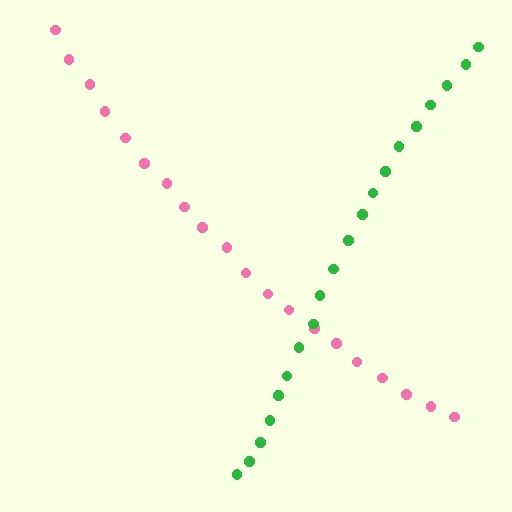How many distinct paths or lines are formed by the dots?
There are 2 distinct paths.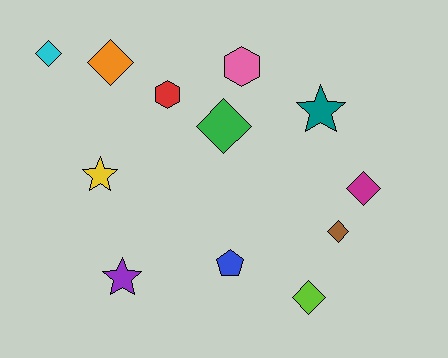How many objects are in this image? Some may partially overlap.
There are 12 objects.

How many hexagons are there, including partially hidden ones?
There are 2 hexagons.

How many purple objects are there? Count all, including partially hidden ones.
There is 1 purple object.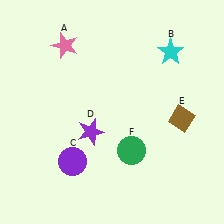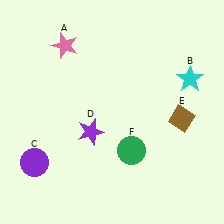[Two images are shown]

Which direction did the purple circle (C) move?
The purple circle (C) moved left.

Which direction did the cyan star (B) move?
The cyan star (B) moved down.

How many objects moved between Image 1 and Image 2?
2 objects moved between the two images.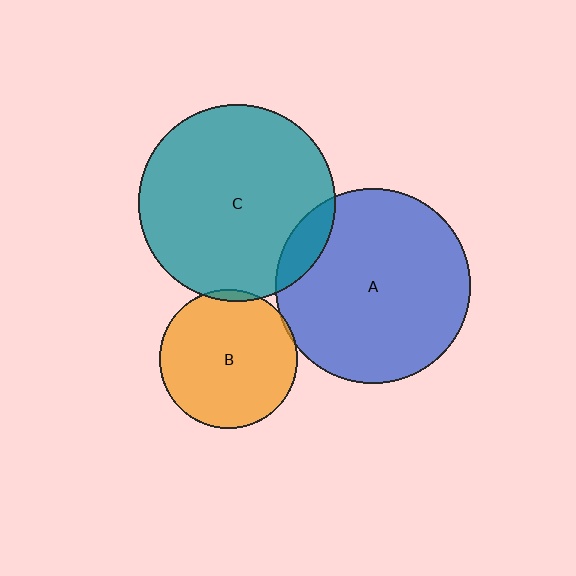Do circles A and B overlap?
Yes.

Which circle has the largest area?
Circle C (teal).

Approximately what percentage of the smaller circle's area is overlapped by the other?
Approximately 5%.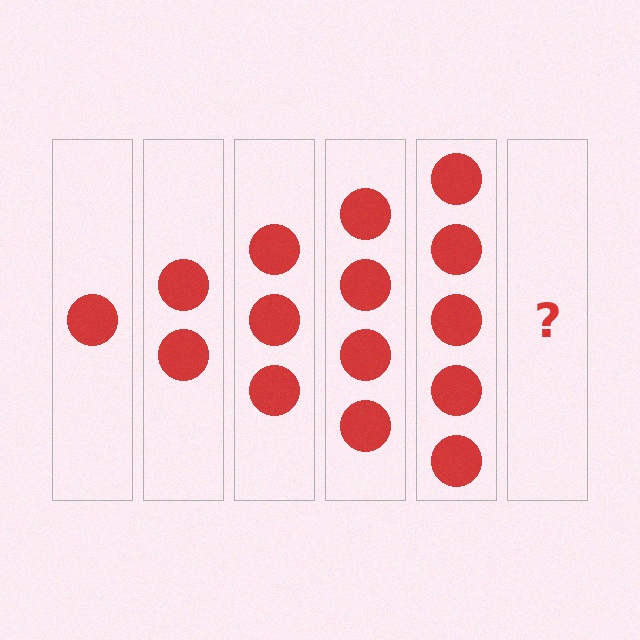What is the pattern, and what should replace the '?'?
The pattern is that each step adds one more circle. The '?' should be 6 circles.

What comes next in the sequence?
The next element should be 6 circles.